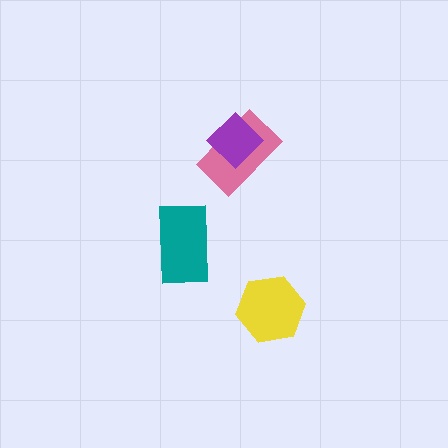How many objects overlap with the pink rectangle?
1 object overlaps with the pink rectangle.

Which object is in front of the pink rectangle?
The purple diamond is in front of the pink rectangle.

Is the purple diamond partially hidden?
No, no other shape covers it.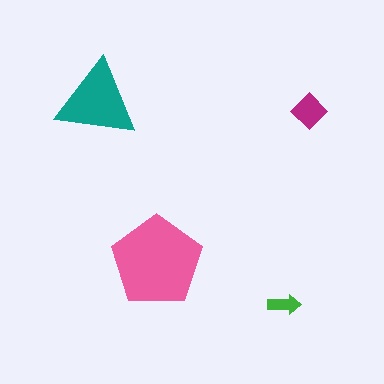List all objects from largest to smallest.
The pink pentagon, the teal triangle, the magenta diamond, the green arrow.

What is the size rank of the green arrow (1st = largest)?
4th.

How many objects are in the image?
There are 4 objects in the image.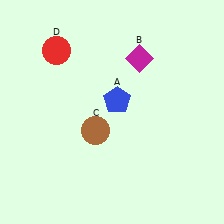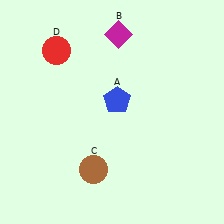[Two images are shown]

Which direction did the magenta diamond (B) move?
The magenta diamond (B) moved up.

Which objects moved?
The objects that moved are: the magenta diamond (B), the brown circle (C).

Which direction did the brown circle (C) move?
The brown circle (C) moved down.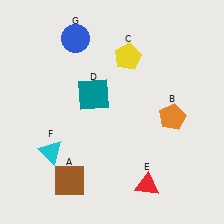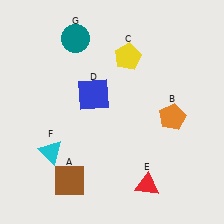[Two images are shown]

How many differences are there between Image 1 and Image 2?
There are 2 differences between the two images.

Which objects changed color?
D changed from teal to blue. G changed from blue to teal.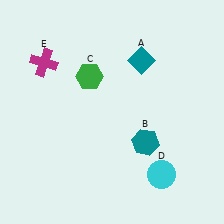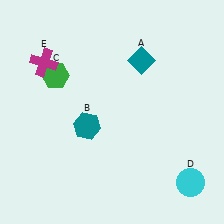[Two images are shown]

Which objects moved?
The objects that moved are: the teal hexagon (B), the green hexagon (C), the cyan circle (D).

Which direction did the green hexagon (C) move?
The green hexagon (C) moved left.